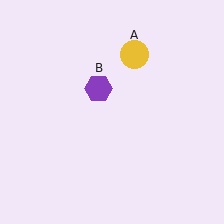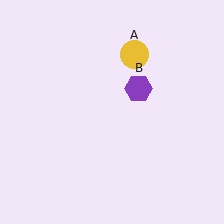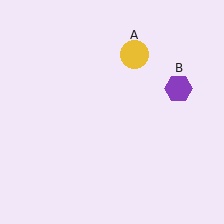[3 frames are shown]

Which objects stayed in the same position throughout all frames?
Yellow circle (object A) remained stationary.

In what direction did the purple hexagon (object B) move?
The purple hexagon (object B) moved right.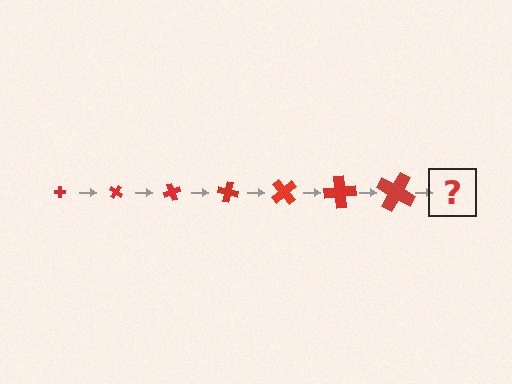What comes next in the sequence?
The next element should be a cross, larger than the previous one and rotated 245 degrees from the start.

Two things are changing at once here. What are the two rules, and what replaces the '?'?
The two rules are that the cross grows larger each step and it rotates 35 degrees each step. The '?' should be a cross, larger than the previous one and rotated 245 degrees from the start.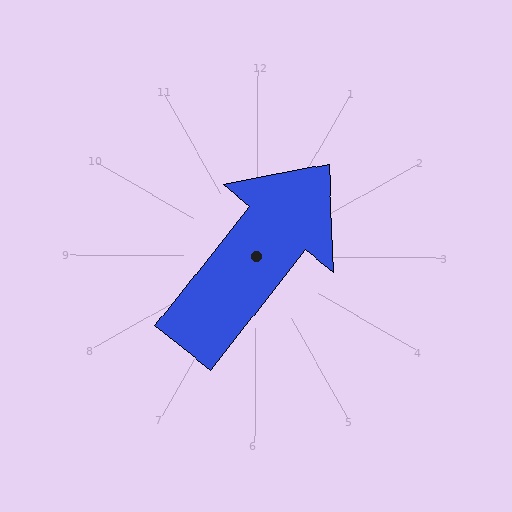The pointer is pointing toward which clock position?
Roughly 1 o'clock.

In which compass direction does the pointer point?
Northeast.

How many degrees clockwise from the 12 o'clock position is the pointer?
Approximately 38 degrees.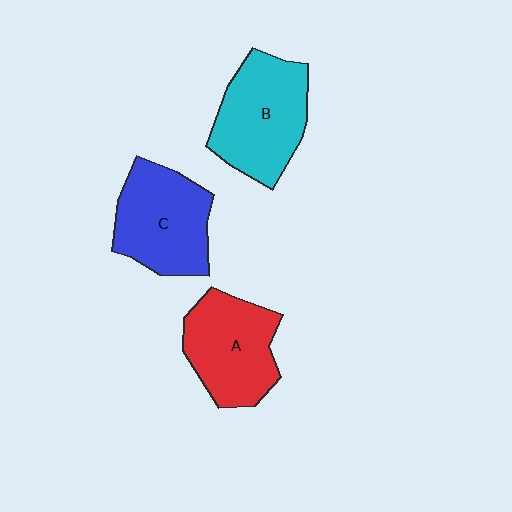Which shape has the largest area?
Shape B (cyan).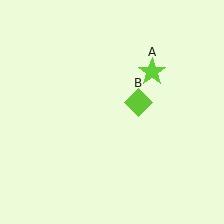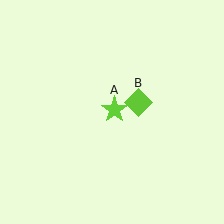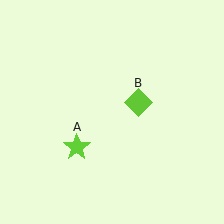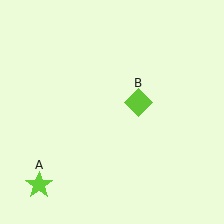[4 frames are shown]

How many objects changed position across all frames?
1 object changed position: lime star (object A).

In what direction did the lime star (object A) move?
The lime star (object A) moved down and to the left.